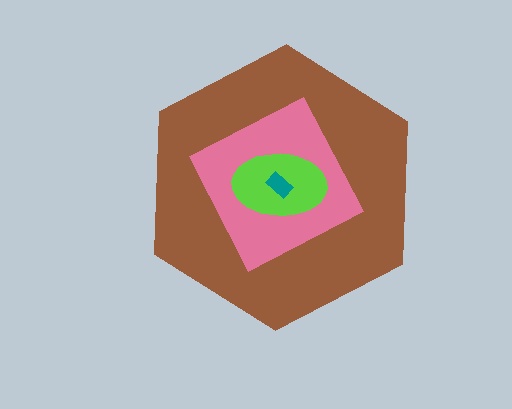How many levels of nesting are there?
4.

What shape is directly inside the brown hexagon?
The pink diamond.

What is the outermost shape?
The brown hexagon.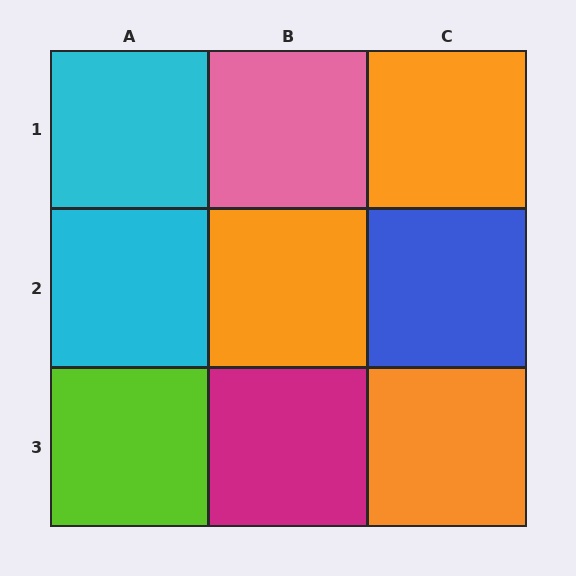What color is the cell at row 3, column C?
Orange.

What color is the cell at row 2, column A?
Cyan.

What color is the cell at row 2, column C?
Blue.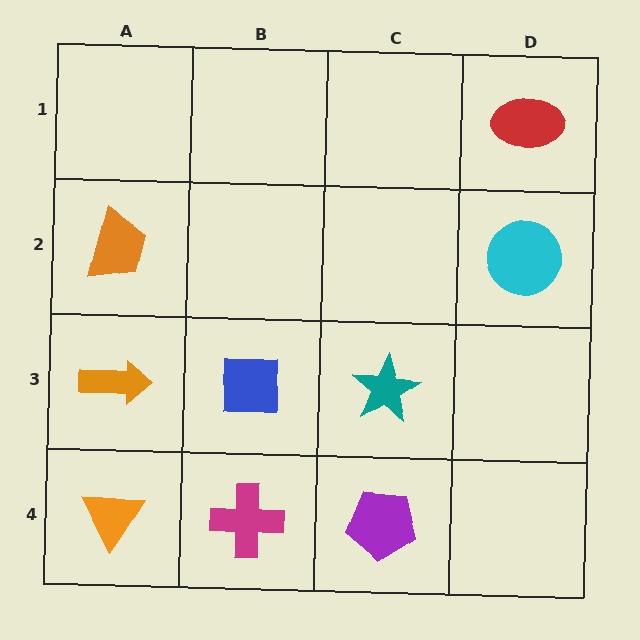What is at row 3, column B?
A blue square.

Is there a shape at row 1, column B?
No, that cell is empty.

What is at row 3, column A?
An orange arrow.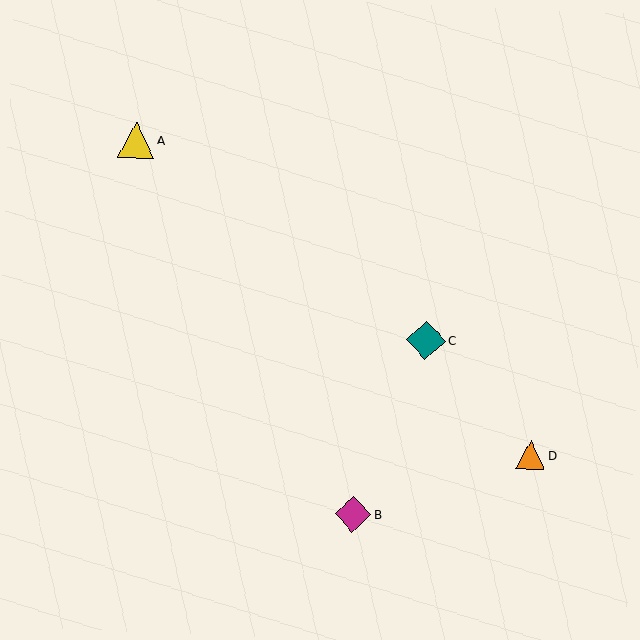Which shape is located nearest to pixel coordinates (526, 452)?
The orange triangle (labeled D) at (531, 455) is nearest to that location.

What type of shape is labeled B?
Shape B is a magenta diamond.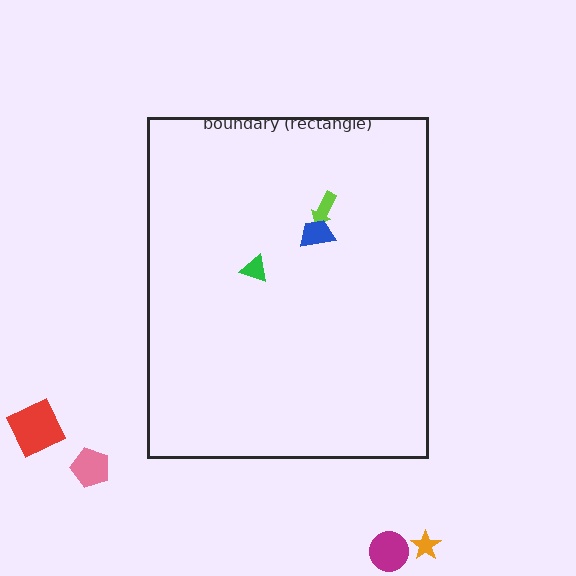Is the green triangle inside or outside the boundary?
Inside.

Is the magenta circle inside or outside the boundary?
Outside.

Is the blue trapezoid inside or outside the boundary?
Inside.